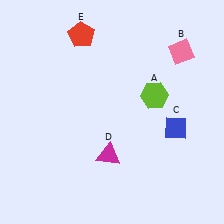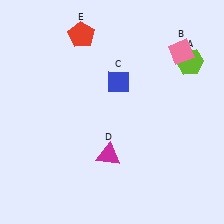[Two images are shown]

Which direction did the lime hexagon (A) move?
The lime hexagon (A) moved right.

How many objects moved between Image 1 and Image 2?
2 objects moved between the two images.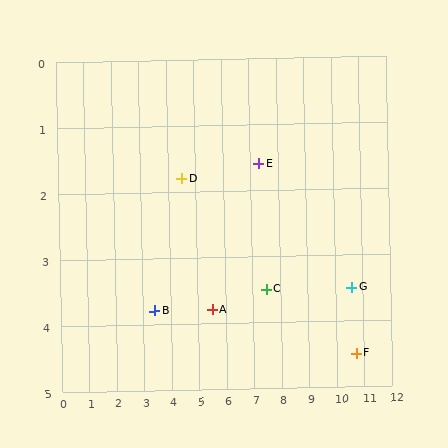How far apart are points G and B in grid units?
Points G and B are about 7.2 grid units apart.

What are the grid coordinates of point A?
Point A is at approximately (5.5, 3.8).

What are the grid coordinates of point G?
Point G is at approximately (10.6, 3.5).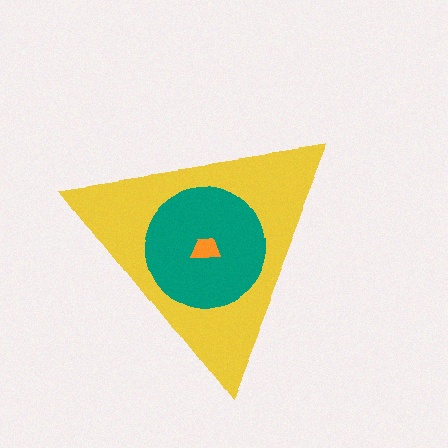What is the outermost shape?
The yellow triangle.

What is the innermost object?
The orange trapezoid.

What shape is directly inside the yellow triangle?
The teal circle.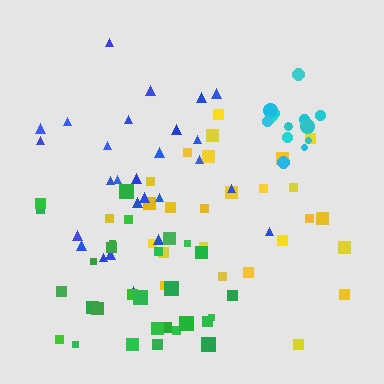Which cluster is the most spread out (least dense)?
Yellow.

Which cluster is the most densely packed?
Cyan.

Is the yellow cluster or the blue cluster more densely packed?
Blue.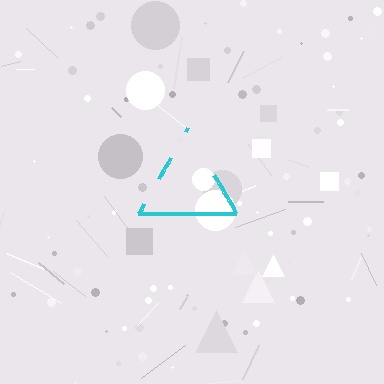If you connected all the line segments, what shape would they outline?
They would outline a triangle.